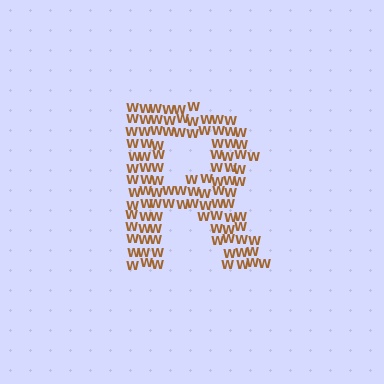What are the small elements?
The small elements are letter W's.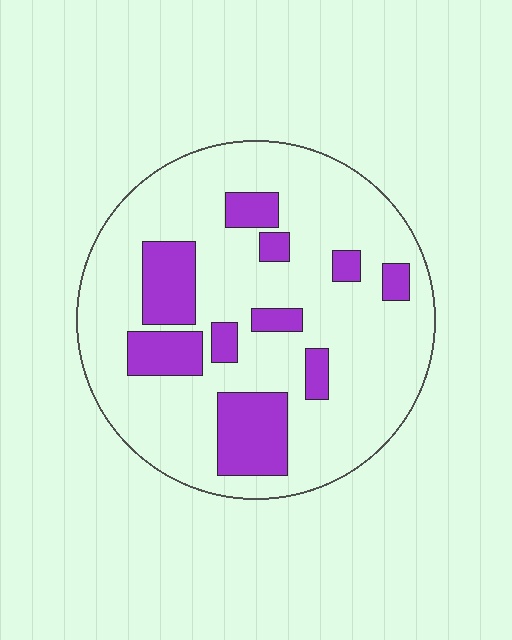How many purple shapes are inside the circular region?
10.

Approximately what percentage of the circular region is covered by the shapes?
Approximately 20%.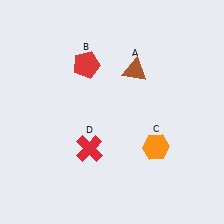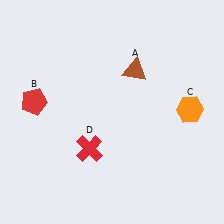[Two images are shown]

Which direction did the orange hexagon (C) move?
The orange hexagon (C) moved up.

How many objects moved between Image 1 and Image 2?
2 objects moved between the two images.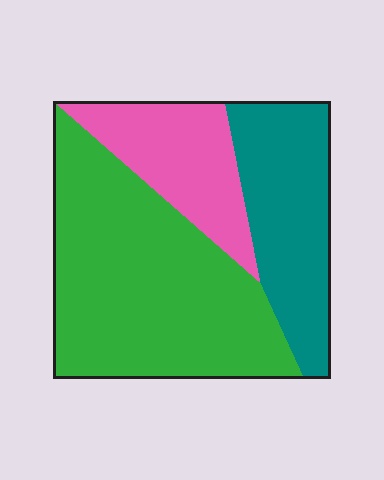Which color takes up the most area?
Green, at roughly 55%.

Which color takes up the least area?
Pink, at roughly 20%.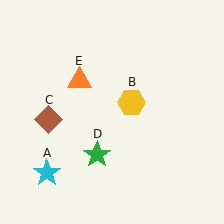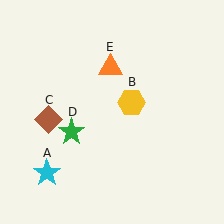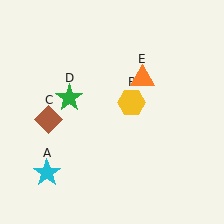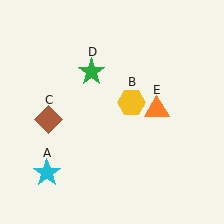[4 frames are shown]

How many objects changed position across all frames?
2 objects changed position: green star (object D), orange triangle (object E).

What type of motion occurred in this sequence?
The green star (object D), orange triangle (object E) rotated clockwise around the center of the scene.